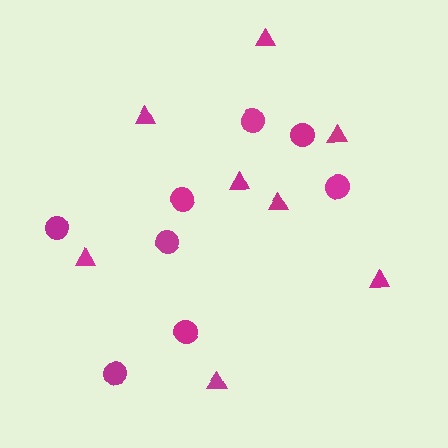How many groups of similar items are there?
There are 2 groups: one group of circles (8) and one group of triangles (8).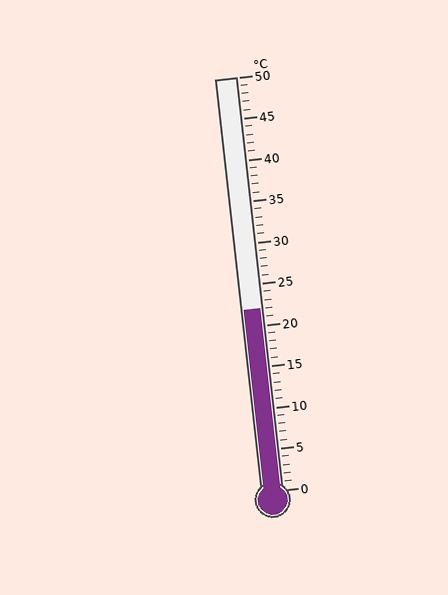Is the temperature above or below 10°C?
The temperature is above 10°C.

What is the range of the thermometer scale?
The thermometer scale ranges from 0°C to 50°C.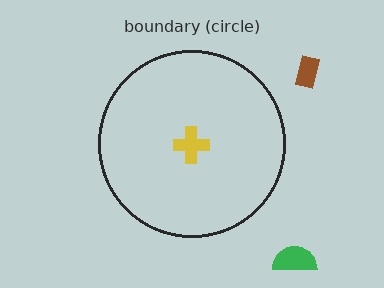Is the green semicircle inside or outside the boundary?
Outside.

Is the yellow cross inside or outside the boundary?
Inside.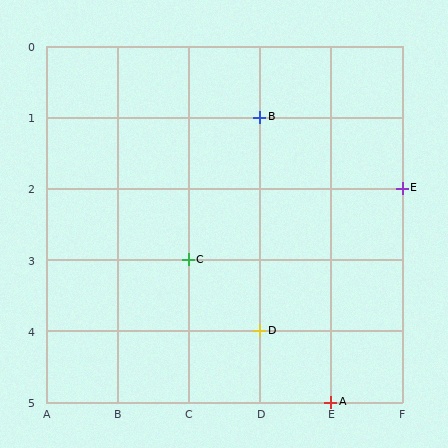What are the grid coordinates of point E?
Point E is at grid coordinates (F, 2).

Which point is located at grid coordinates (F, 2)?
Point E is at (F, 2).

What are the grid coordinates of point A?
Point A is at grid coordinates (E, 5).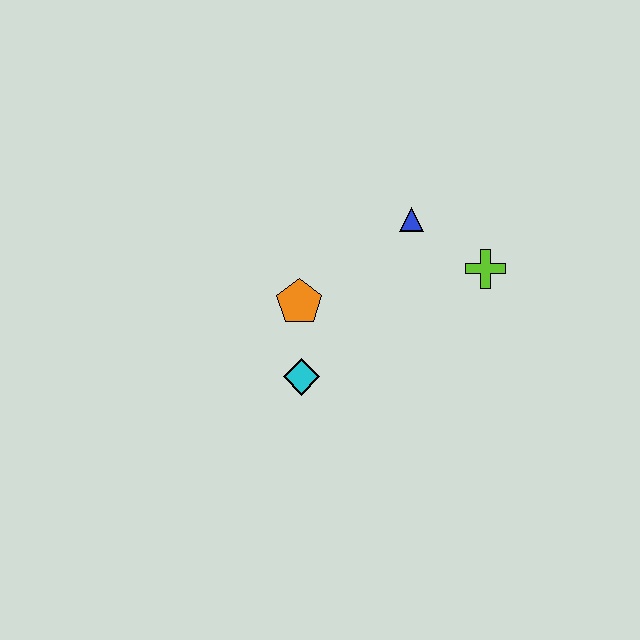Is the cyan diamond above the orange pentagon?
No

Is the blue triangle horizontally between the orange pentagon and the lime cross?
Yes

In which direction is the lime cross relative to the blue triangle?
The lime cross is to the right of the blue triangle.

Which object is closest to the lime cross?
The blue triangle is closest to the lime cross.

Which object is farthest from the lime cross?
The cyan diamond is farthest from the lime cross.